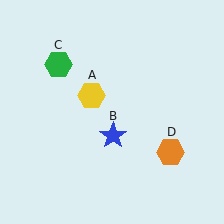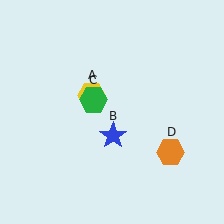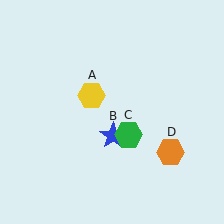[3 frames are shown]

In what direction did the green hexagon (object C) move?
The green hexagon (object C) moved down and to the right.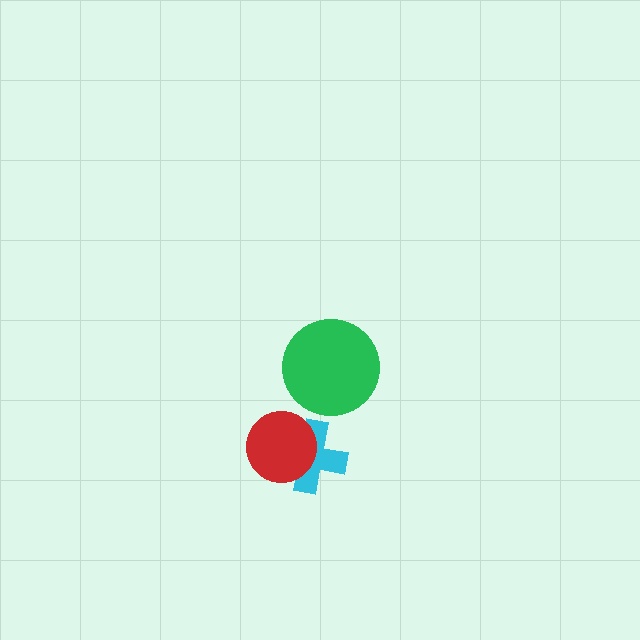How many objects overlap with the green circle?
0 objects overlap with the green circle.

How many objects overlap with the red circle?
1 object overlaps with the red circle.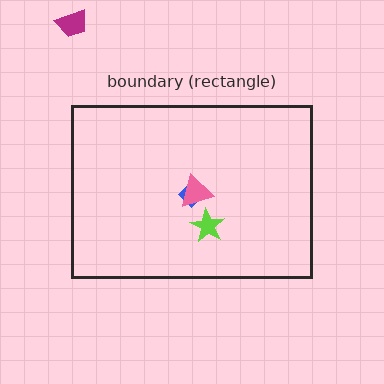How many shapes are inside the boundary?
3 inside, 1 outside.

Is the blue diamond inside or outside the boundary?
Inside.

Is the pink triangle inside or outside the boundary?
Inside.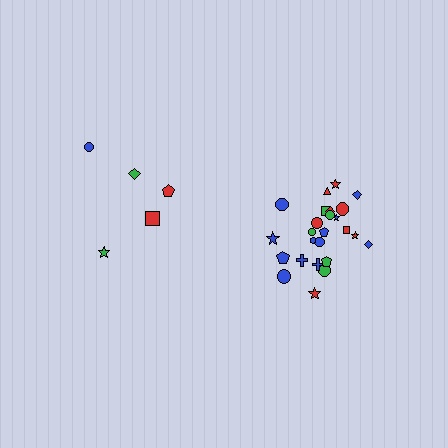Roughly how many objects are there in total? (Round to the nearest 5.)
Roughly 30 objects in total.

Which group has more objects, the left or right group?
The right group.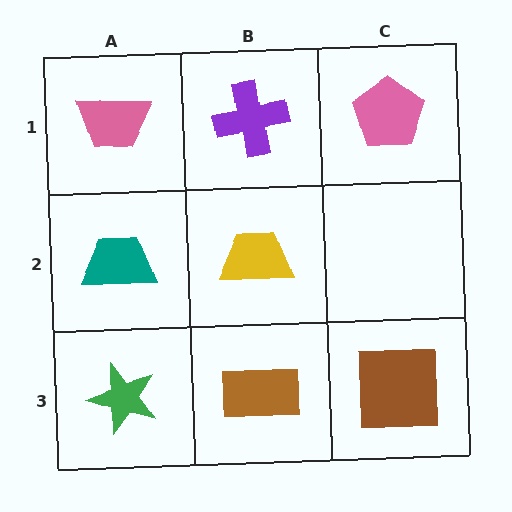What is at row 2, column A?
A teal trapezoid.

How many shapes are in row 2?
2 shapes.